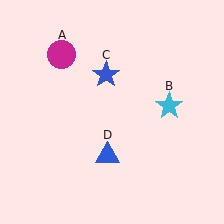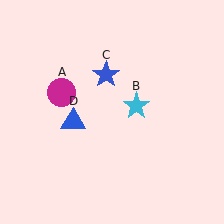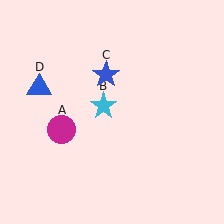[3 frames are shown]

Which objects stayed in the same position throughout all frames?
Blue star (object C) remained stationary.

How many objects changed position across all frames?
3 objects changed position: magenta circle (object A), cyan star (object B), blue triangle (object D).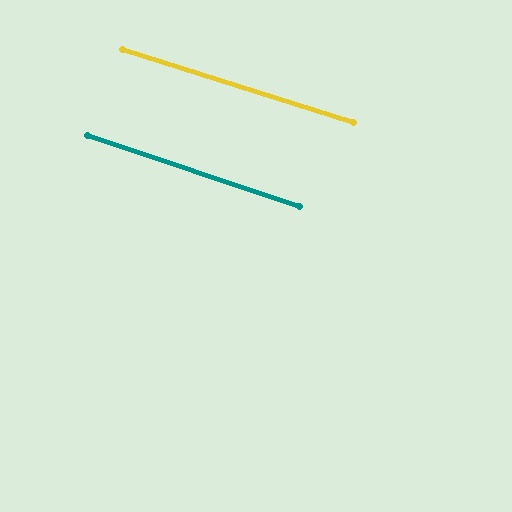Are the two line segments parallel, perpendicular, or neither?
Parallel — their directions differ by only 1.1°.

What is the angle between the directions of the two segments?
Approximately 1 degree.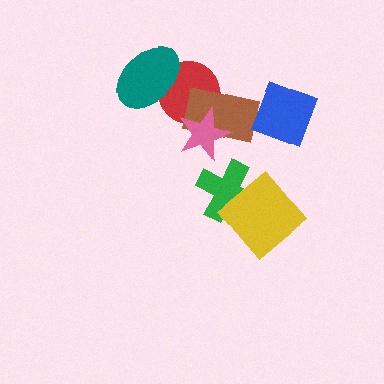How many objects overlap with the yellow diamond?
1 object overlaps with the yellow diamond.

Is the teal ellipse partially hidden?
No, no other shape covers it.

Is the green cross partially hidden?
Yes, it is partially covered by another shape.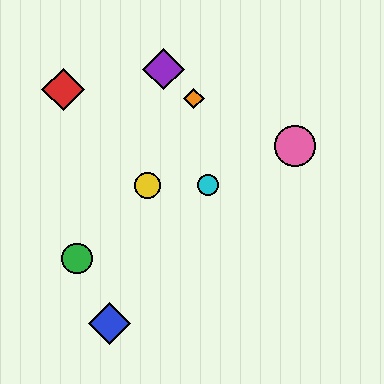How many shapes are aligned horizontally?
2 shapes (the yellow circle, the cyan circle) are aligned horizontally.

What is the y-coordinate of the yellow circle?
The yellow circle is at y≈185.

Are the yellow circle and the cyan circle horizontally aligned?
Yes, both are at y≈185.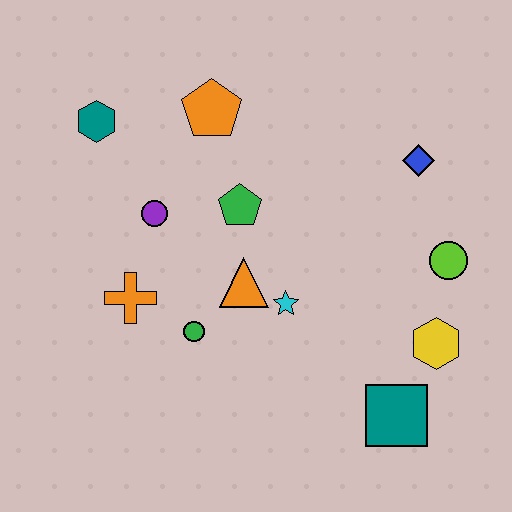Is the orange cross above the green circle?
Yes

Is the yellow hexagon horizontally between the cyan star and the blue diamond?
No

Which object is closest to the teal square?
The yellow hexagon is closest to the teal square.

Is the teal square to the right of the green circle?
Yes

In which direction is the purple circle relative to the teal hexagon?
The purple circle is below the teal hexagon.